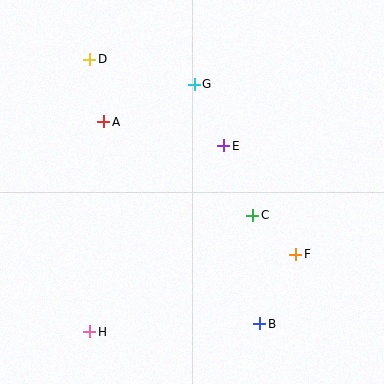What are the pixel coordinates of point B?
Point B is at (260, 324).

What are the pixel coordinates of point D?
Point D is at (90, 59).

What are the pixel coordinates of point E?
Point E is at (224, 146).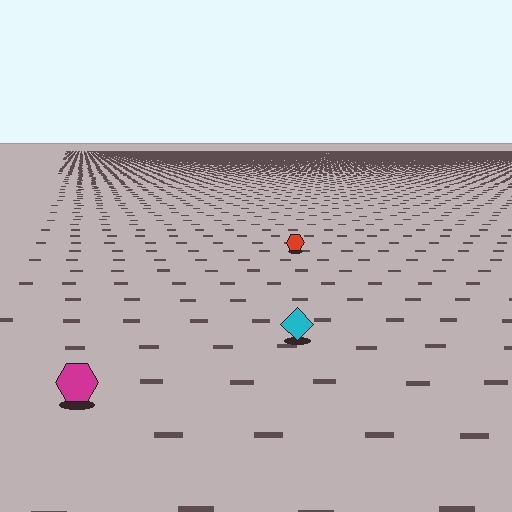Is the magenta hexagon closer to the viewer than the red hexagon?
Yes. The magenta hexagon is closer — you can tell from the texture gradient: the ground texture is coarser near it.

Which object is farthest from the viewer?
The red hexagon is farthest from the viewer. It appears smaller and the ground texture around it is denser.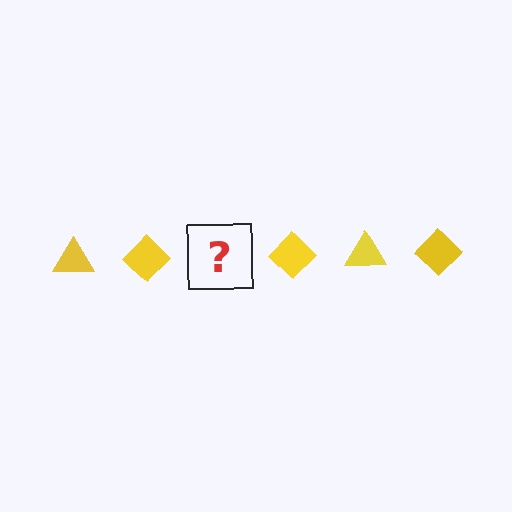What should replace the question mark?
The question mark should be replaced with a yellow triangle.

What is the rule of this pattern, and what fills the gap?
The rule is that the pattern cycles through triangle, diamond shapes in yellow. The gap should be filled with a yellow triangle.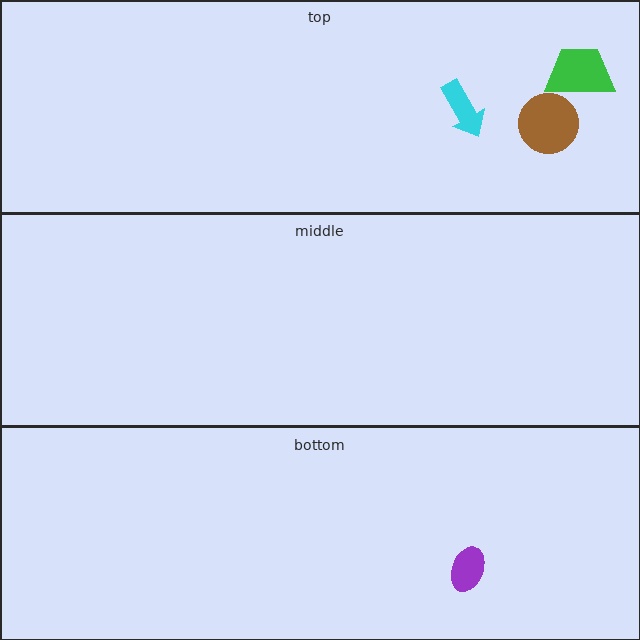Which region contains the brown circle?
The top region.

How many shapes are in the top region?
3.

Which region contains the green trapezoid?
The top region.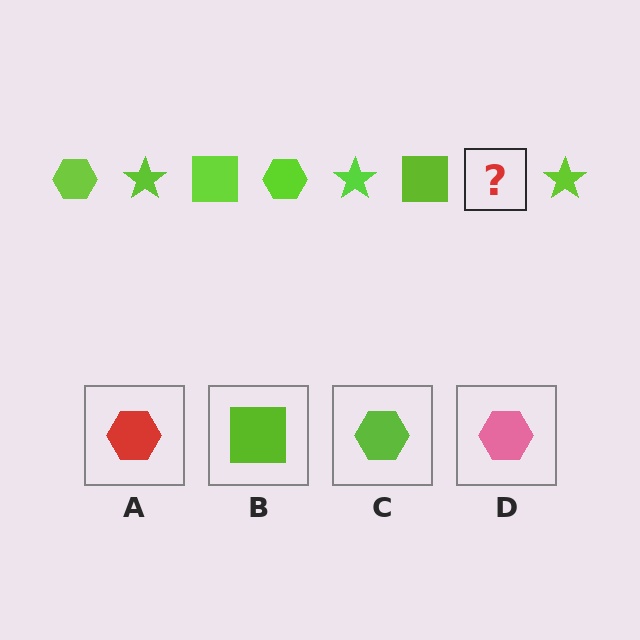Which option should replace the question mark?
Option C.